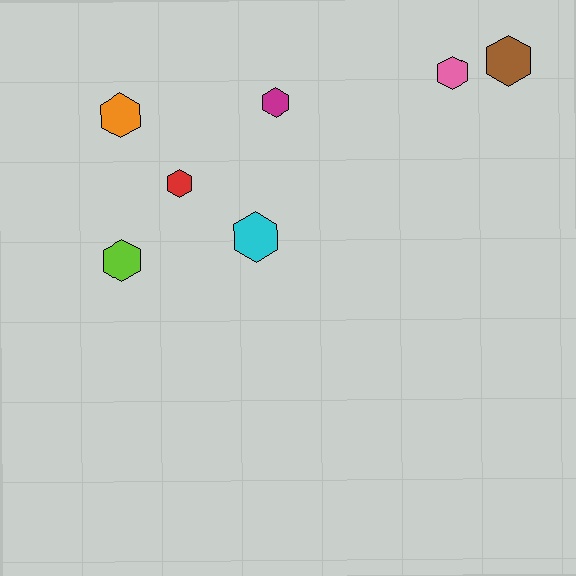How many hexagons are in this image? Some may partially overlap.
There are 7 hexagons.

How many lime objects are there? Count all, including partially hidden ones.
There is 1 lime object.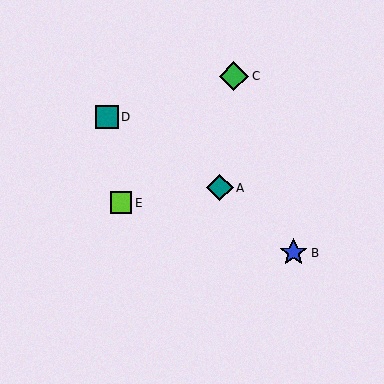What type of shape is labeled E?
Shape E is a lime square.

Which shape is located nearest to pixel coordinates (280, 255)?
The blue star (labeled B) at (294, 253) is nearest to that location.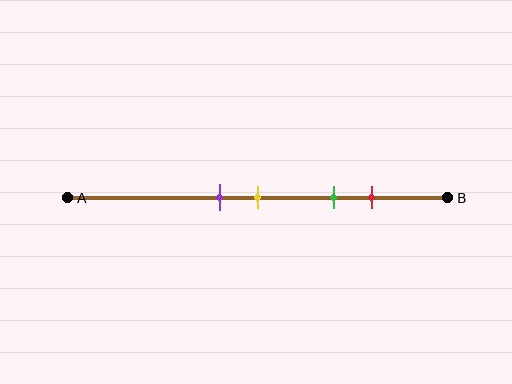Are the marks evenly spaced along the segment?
No, the marks are not evenly spaced.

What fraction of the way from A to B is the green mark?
The green mark is approximately 70% (0.7) of the way from A to B.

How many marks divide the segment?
There are 4 marks dividing the segment.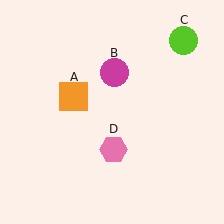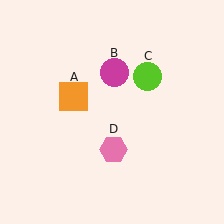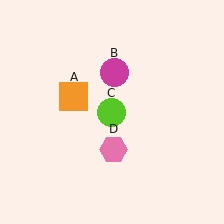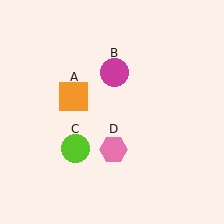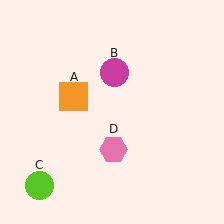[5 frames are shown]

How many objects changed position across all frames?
1 object changed position: lime circle (object C).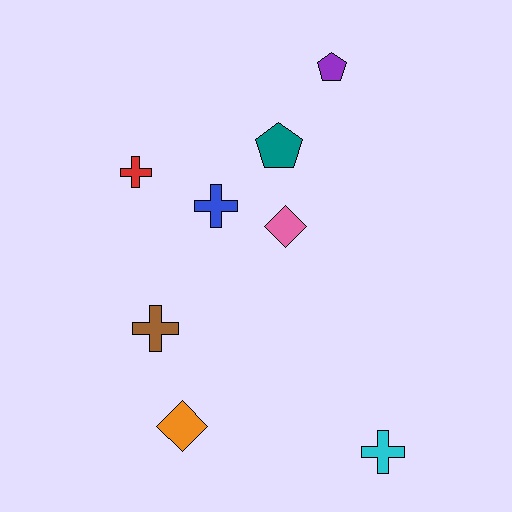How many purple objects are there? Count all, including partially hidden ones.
There is 1 purple object.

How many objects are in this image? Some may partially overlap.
There are 8 objects.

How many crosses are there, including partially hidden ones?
There are 4 crosses.